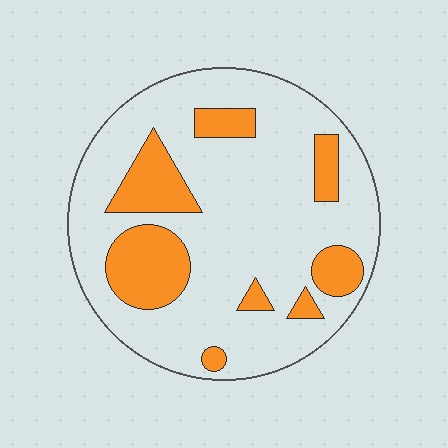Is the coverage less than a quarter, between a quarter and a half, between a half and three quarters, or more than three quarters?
Less than a quarter.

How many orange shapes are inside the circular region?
8.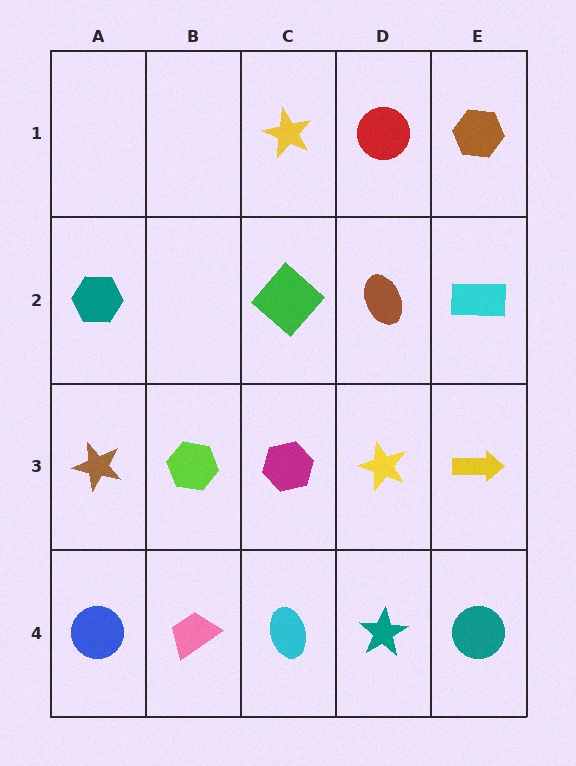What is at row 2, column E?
A cyan rectangle.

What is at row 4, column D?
A teal star.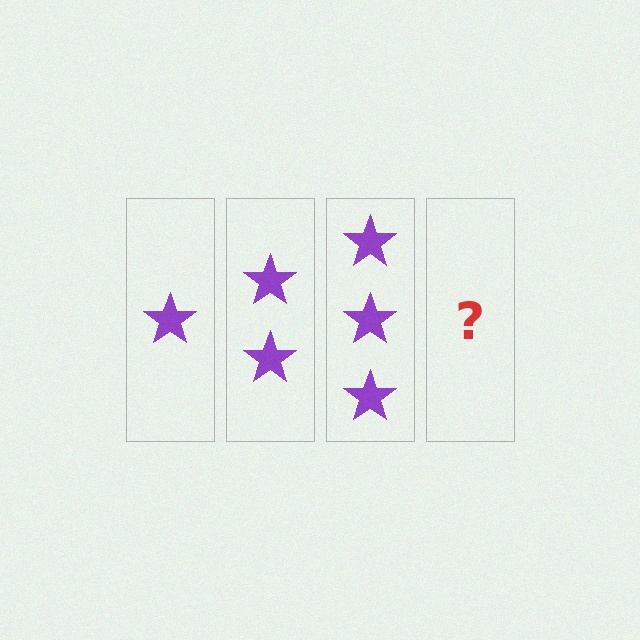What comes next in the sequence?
The next element should be 4 stars.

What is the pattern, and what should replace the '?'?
The pattern is that each step adds one more star. The '?' should be 4 stars.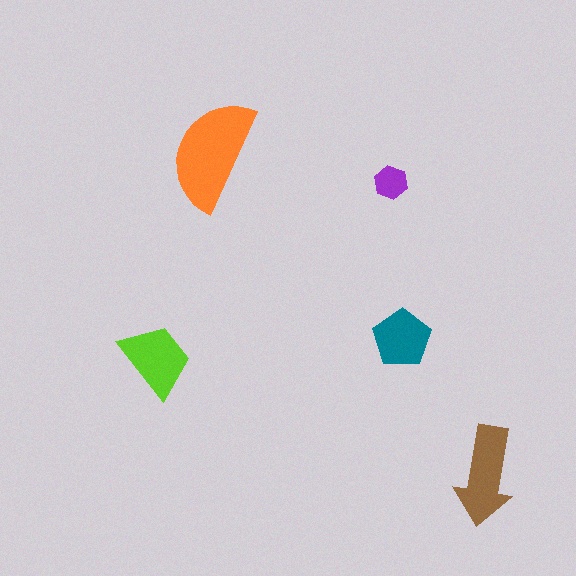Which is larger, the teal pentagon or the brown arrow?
The brown arrow.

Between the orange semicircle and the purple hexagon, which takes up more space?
The orange semicircle.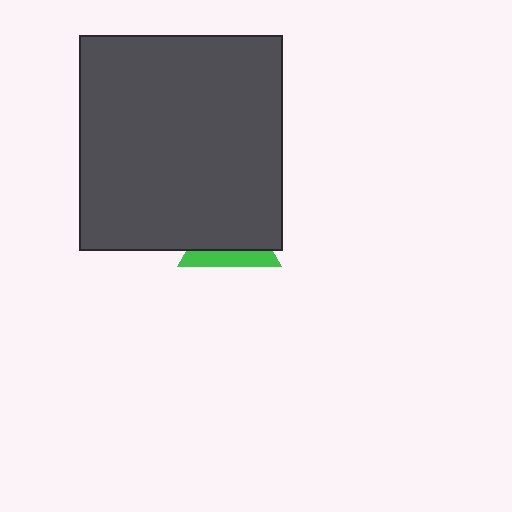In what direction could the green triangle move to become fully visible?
The green triangle could move down. That would shift it out from behind the dark gray rectangle entirely.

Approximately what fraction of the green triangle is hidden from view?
Roughly 68% of the green triangle is hidden behind the dark gray rectangle.